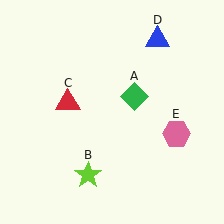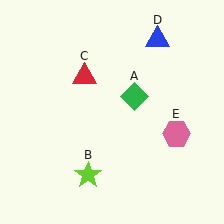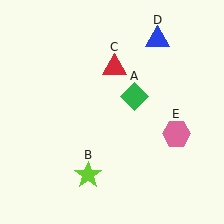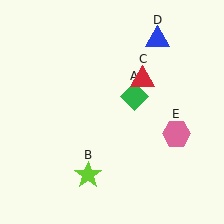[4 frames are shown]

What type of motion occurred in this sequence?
The red triangle (object C) rotated clockwise around the center of the scene.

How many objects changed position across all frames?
1 object changed position: red triangle (object C).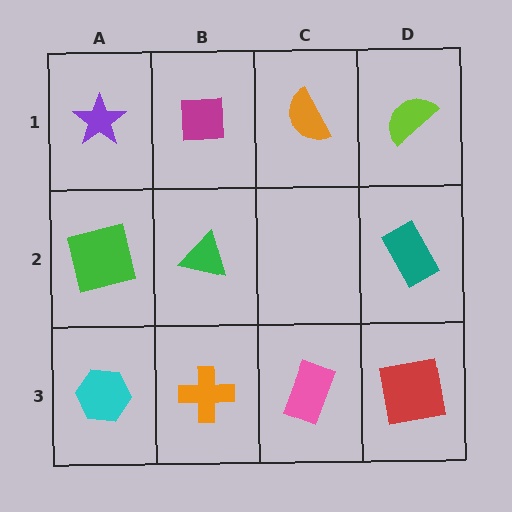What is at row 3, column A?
A cyan hexagon.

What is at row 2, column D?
A teal rectangle.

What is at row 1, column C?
An orange semicircle.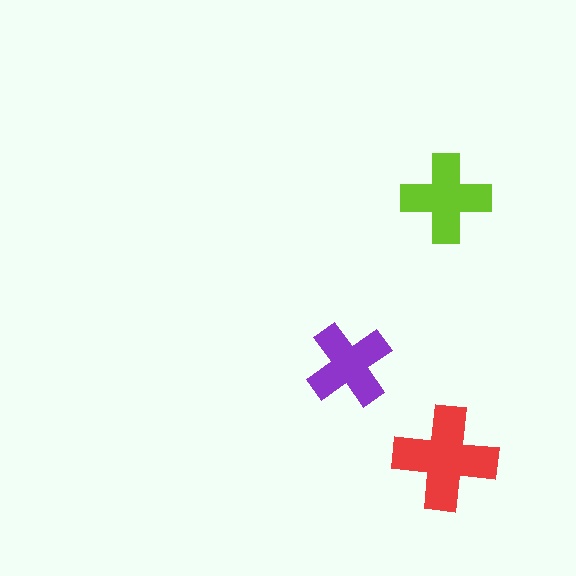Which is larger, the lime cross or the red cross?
The red one.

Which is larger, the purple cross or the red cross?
The red one.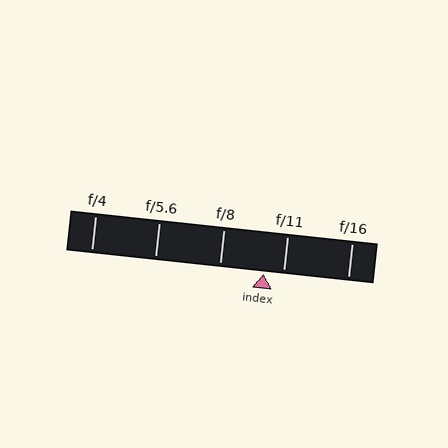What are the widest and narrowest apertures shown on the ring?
The widest aperture shown is f/4 and the narrowest is f/16.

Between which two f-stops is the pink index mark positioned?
The index mark is between f/8 and f/11.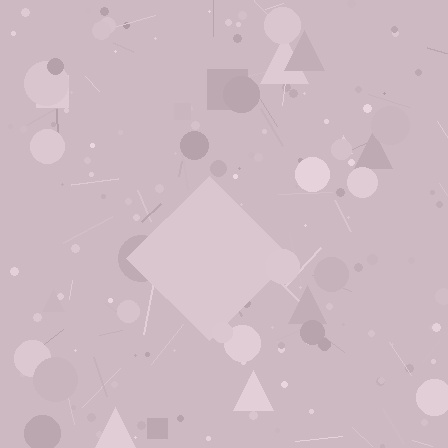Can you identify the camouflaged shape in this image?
The camouflaged shape is a diamond.